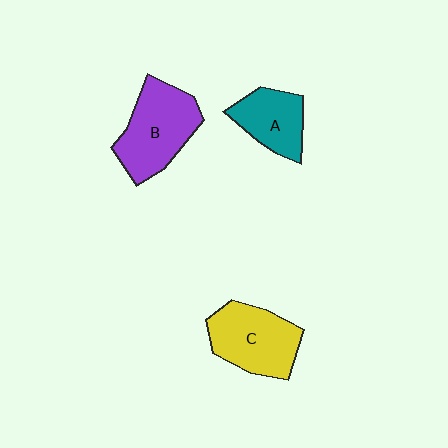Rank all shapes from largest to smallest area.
From largest to smallest: B (purple), C (yellow), A (teal).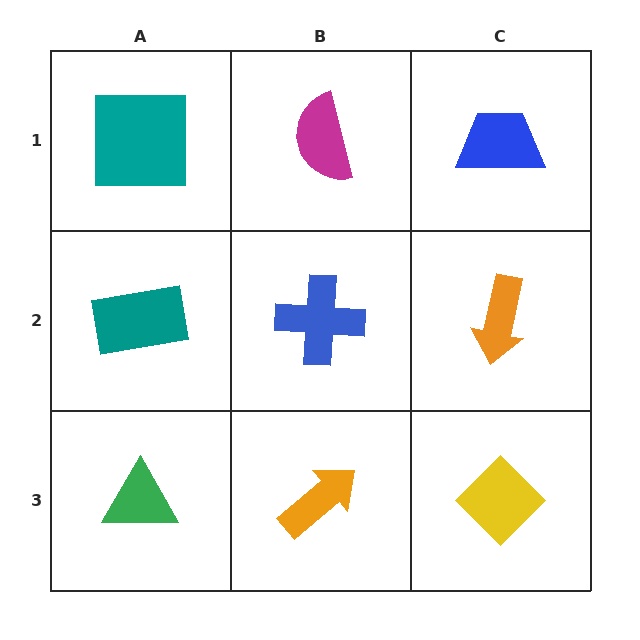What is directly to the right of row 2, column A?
A blue cross.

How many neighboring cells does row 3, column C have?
2.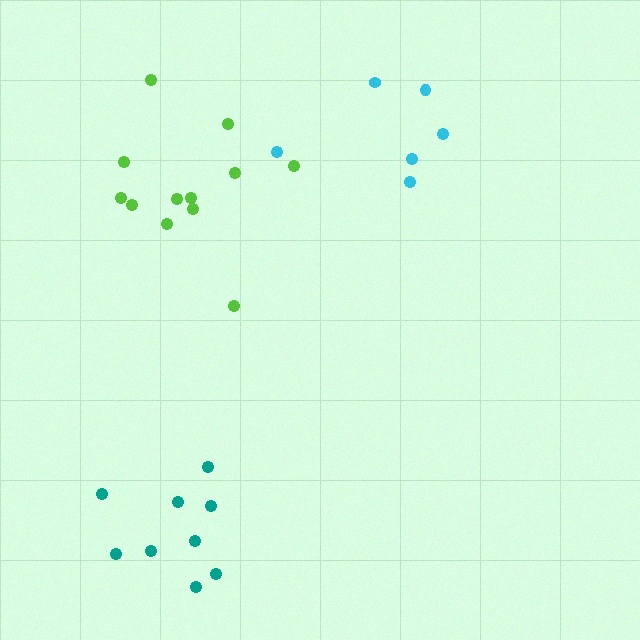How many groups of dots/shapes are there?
There are 3 groups.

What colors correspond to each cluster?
The clusters are colored: teal, cyan, lime.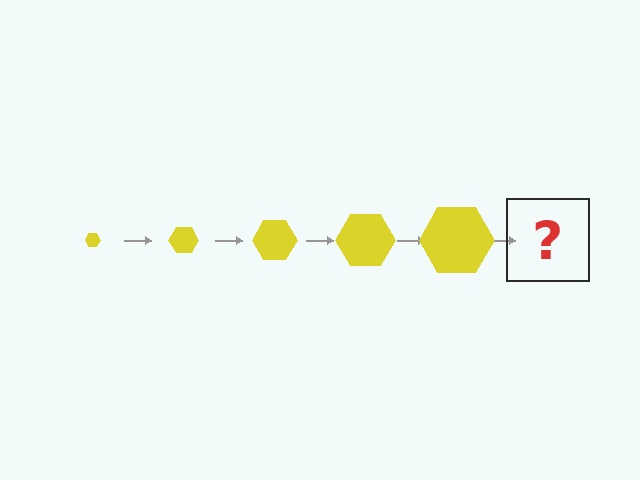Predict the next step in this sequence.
The next step is a yellow hexagon, larger than the previous one.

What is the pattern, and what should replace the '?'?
The pattern is that the hexagon gets progressively larger each step. The '?' should be a yellow hexagon, larger than the previous one.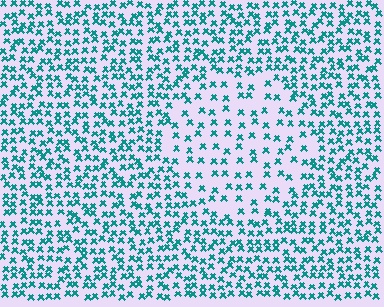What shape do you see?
I see a circle.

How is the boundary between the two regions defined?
The boundary is defined by a change in element density (approximately 2.0x ratio). All elements are the same color, size, and shape.